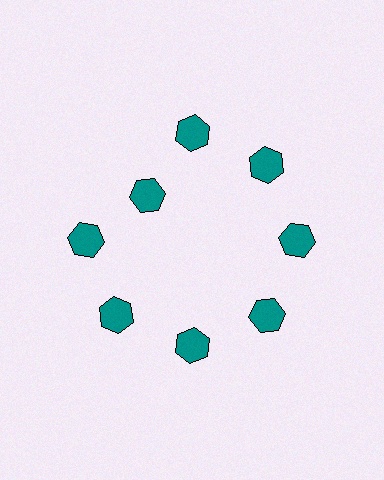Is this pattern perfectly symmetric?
No. The 8 teal hexagons are arranged in a ring, but one element near the 10 o'clock position is pulled inward toward the center, breaking the 8-fold rotational symmetry.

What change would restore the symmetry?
The symmetry would be restored by moving it outward, back onto the ring so that all 8 hexagons sit at equal angles and equal distance from the center.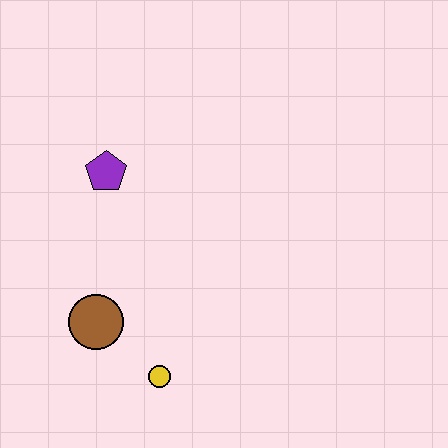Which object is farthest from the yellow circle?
The purple pentagon is farthest from the yellow circle.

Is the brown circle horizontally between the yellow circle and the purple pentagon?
No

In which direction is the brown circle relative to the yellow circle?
The brown circle is to the left of the yellow circle.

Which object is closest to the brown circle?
The yellow circle is closest to the brown circle.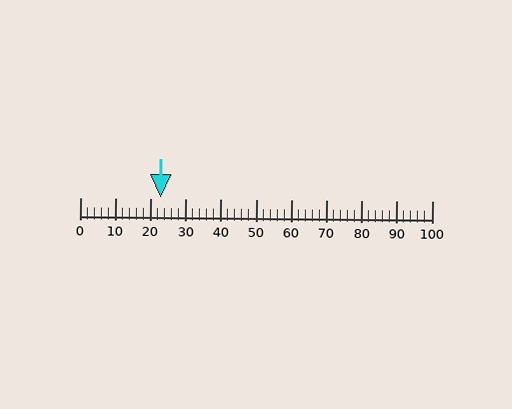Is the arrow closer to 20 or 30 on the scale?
The arrow is closer to 20.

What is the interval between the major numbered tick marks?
The major tick marks are spaced 10 units apart.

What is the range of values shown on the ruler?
The ruler shows values from 0 to 100.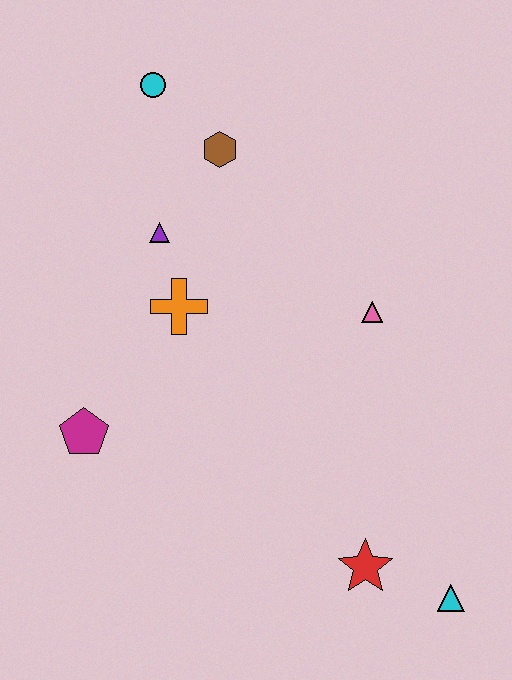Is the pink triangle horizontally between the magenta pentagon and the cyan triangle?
Yes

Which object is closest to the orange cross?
The purple triangle is closest to the orange cross.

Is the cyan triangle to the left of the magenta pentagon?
No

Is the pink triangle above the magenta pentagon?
Yes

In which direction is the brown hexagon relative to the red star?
The brown hexagon is above the red star.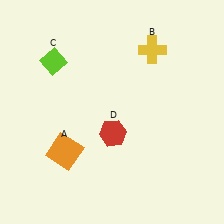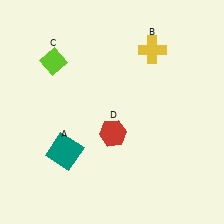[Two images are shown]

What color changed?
The square (A) changed from orange in Image 1 to teal in Image 2.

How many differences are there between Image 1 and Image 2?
There is 1 difference between the two images.